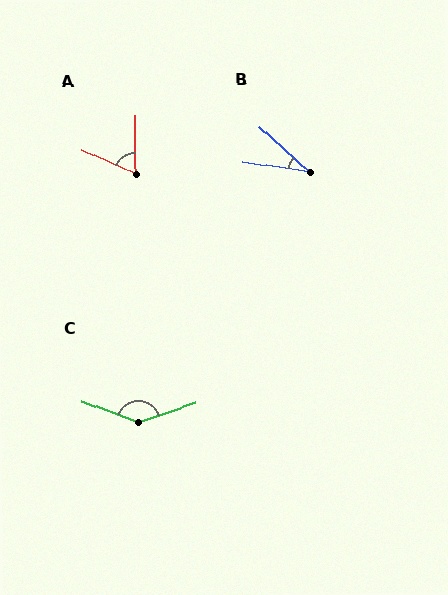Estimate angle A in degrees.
Approximately 65 degrees.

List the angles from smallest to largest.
B (33°), A (65°), C (141°).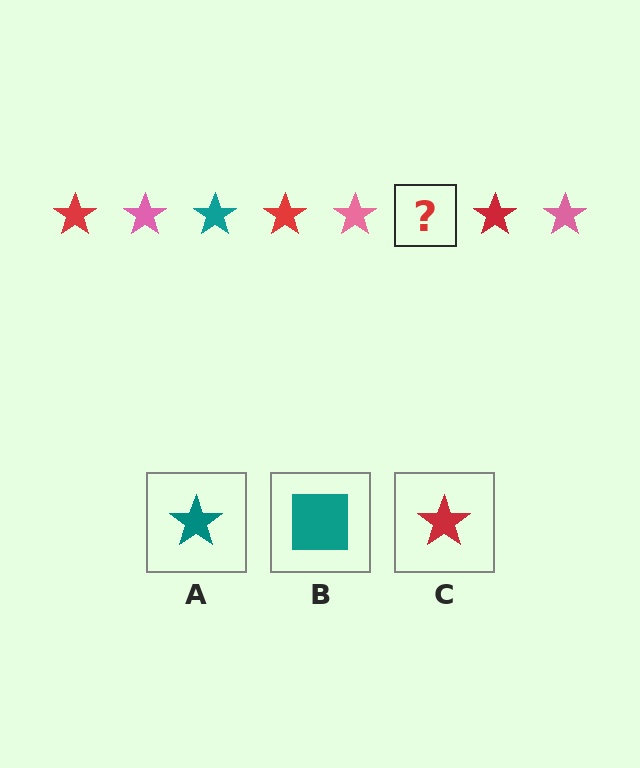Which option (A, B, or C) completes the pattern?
A.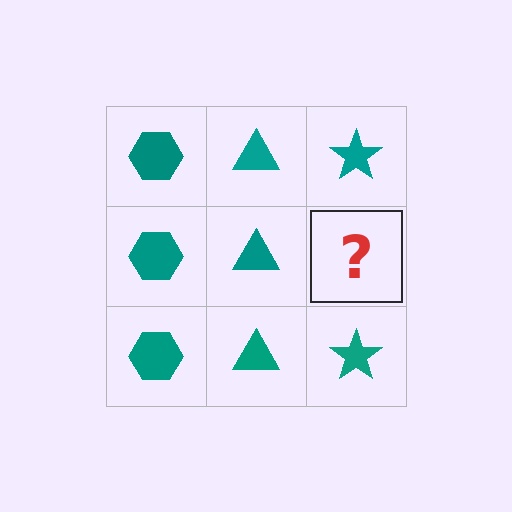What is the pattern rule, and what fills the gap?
The rule is that each column has a consistent shape. The gap should be filled with a teal star.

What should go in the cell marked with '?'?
The missing cell should contain a teal star.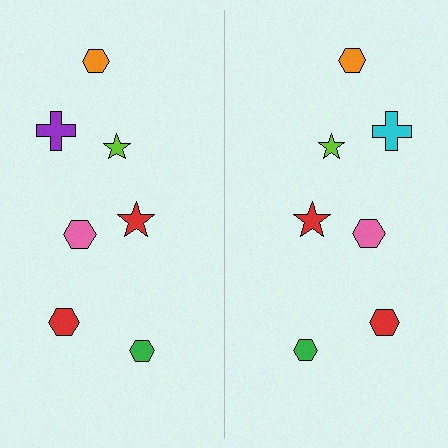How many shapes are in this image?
There are 14 shapes in this image.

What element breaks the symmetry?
The cyan cross on the right side breaks the symmetry — its mirror counterpart is purple.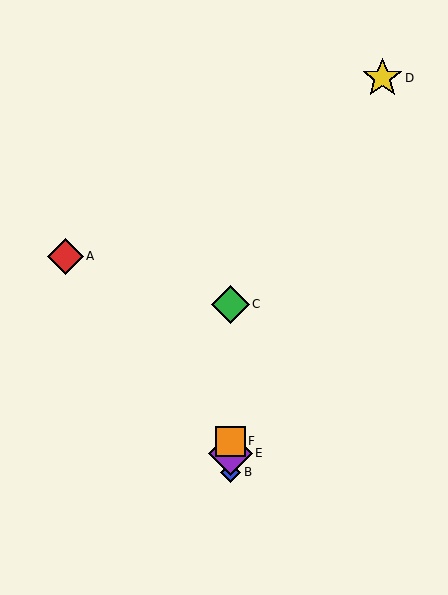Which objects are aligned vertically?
Objects B, C, E, F are aligned vertically.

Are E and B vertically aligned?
Yes, both are at x≈230.